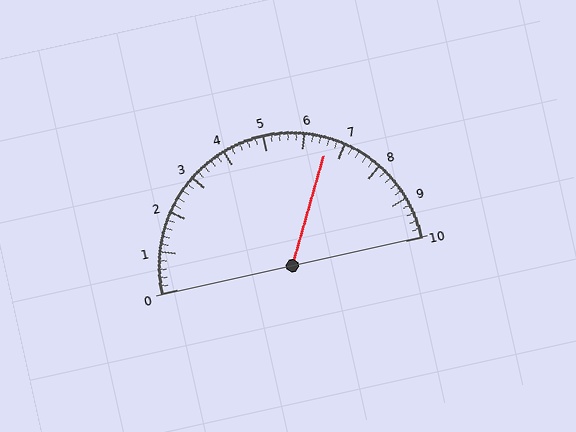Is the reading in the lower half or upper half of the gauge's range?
The reading is in the upper half of the range (0 to 10).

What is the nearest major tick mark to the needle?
The nearest major tick mark is 7.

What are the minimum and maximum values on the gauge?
The gauge ranges from 0 to 10.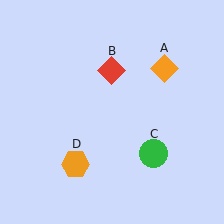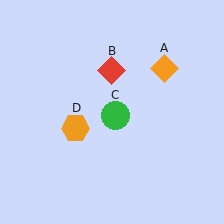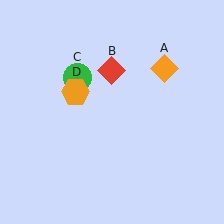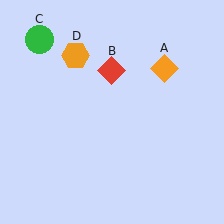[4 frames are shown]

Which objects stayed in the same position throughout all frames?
Orange diamond (object A) and red diamond (object B) remained stationary.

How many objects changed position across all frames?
2 objects changed position: green circle (object C), orange hexagon (object D).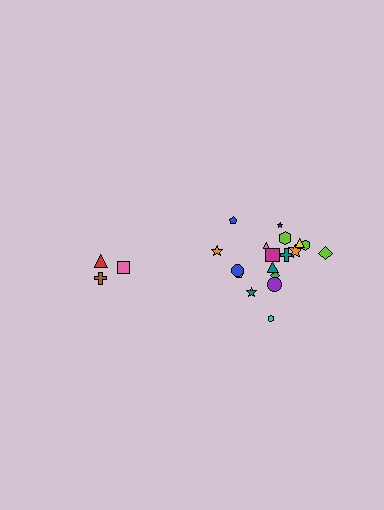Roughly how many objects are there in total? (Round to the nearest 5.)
Roughly 20 objects in total.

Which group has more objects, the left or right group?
The right group.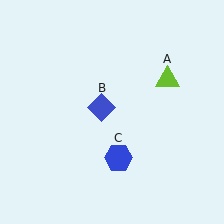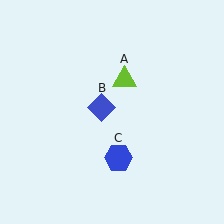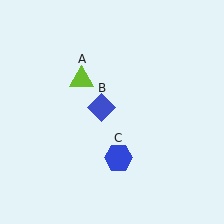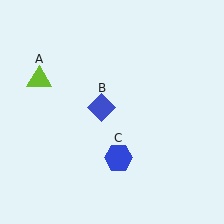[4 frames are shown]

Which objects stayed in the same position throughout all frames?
Blue diamond (object B) and blue hexagon (object C) remained stationary.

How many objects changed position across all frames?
1 object changed position: lime triangle (object A).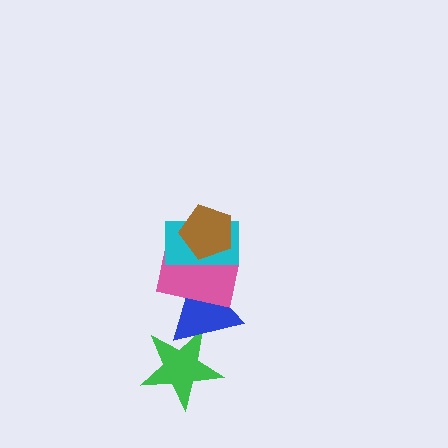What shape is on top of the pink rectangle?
The cyan rectangle is on top of the pink rectangle.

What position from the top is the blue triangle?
The blue triangle is 4th from the top.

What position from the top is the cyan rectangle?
The cyan rectangle is 2nd from the top.